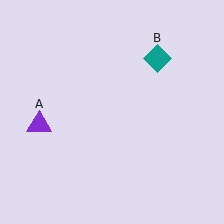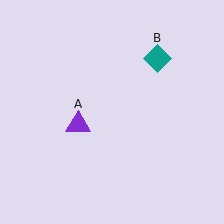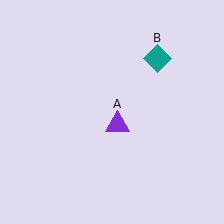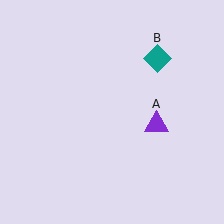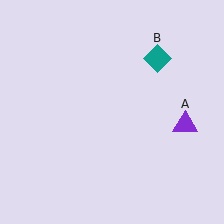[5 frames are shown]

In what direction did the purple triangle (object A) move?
The purple triangle (object A) moved right.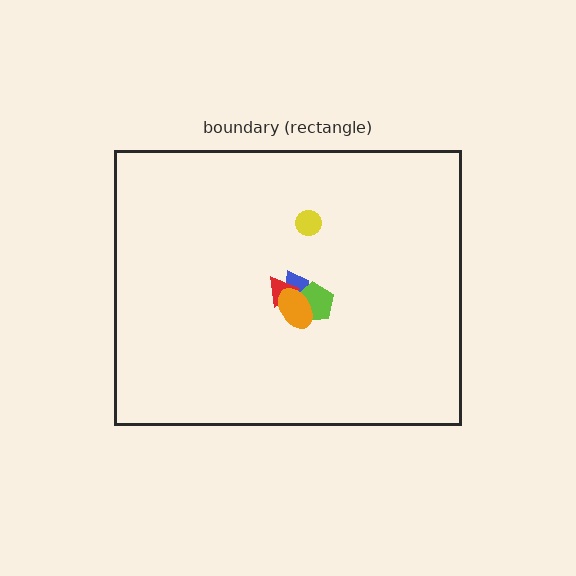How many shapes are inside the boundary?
5 inside, 0 outside.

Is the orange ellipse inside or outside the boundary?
Inside.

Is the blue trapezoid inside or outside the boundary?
Inside.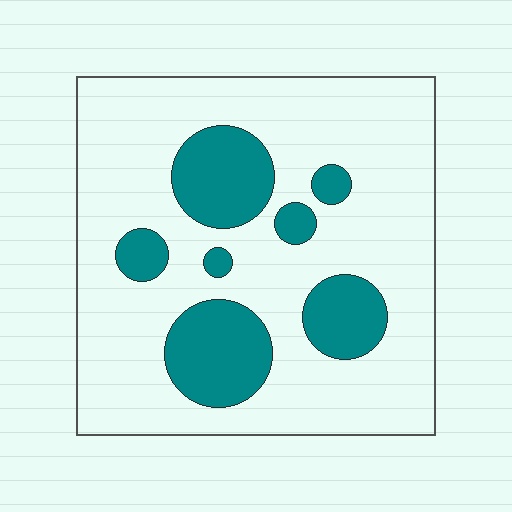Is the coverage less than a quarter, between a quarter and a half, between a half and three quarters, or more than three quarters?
Less than a quarter.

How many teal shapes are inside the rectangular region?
7.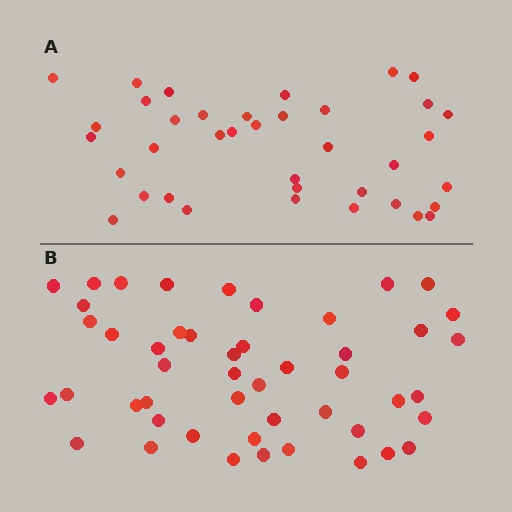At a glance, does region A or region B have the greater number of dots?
Region B (the bottom region) has more dots.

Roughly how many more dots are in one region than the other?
Region B has roughly 10 or so more dots than region A.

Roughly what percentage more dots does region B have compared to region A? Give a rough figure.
About 25% more.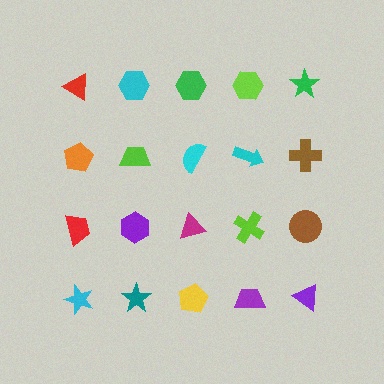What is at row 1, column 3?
A green hexagon.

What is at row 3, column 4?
A lime cross.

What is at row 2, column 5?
A brown cross.